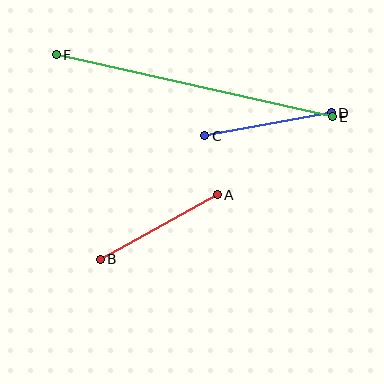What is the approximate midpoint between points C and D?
The midpoint is at approximately (268, 124) pixels.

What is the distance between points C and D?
The distance is approximately 128 pixels.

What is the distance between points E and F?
The distance is approximately 283 pixels.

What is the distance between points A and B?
The distance is approximately 134 pixels.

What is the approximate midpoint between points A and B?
The midpoint is at approximately (159, 227) pixels.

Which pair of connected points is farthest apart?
Points E and F are farthest apart.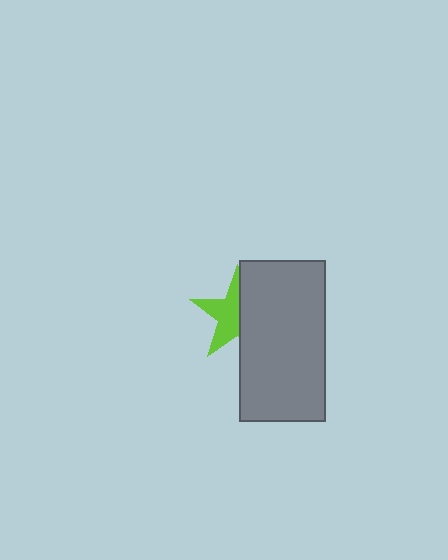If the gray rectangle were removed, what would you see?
You would see the complete lime star.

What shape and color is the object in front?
The object in front is a gray rectangle.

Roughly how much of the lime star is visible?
About half of it is visible (roughly 55%).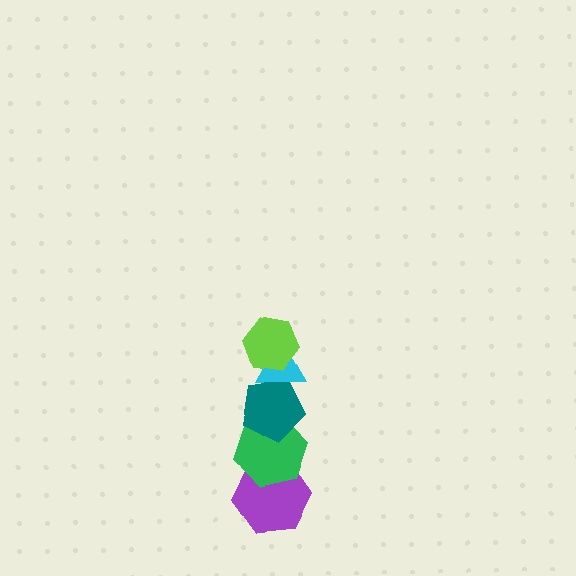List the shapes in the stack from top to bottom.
From top to bottom: the lime hexagon, the cyan triangle, the teal pentagon, the green hexagon, the purple hexagon.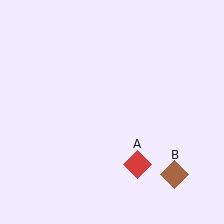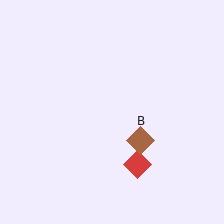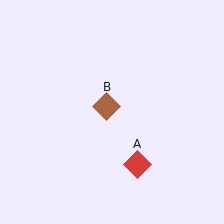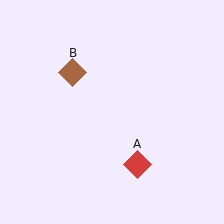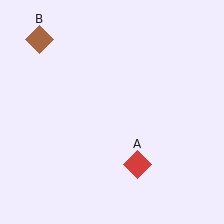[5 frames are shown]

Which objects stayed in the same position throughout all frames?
Red diamond (object A) remained stationary.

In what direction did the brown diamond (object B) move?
The brown diamond (object B) moved up and to the left.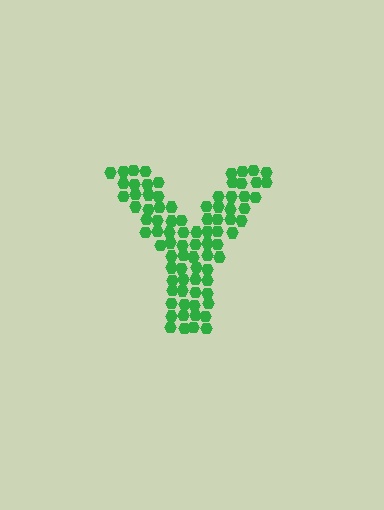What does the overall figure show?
The overall figure shows the letter Y.